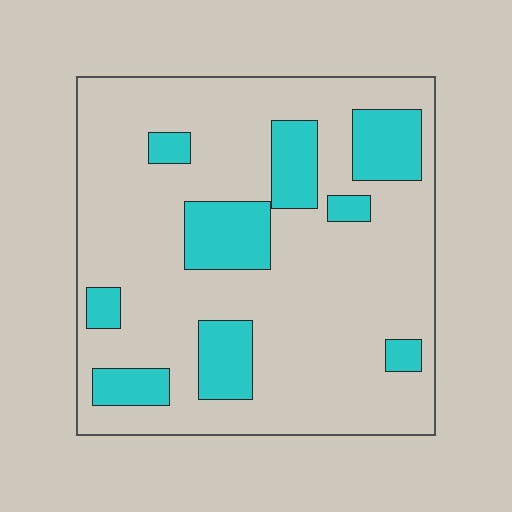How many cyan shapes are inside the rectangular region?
9.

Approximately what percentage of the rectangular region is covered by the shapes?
Approximately 20%.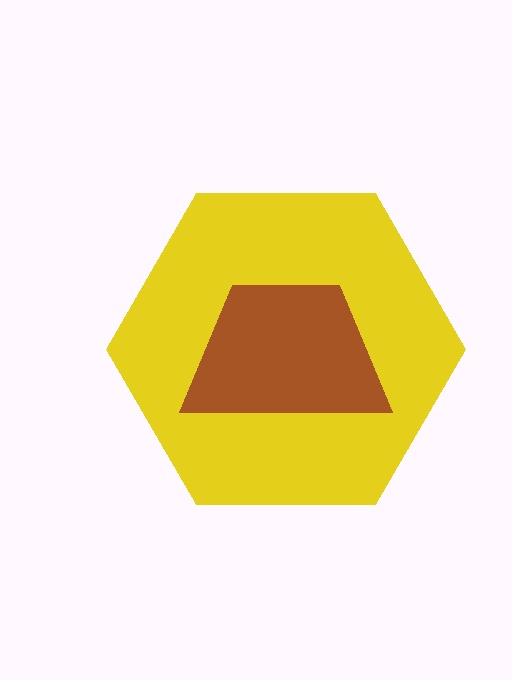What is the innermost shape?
The brown trapezoid.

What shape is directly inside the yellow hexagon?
The brown trapezoid.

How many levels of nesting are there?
2.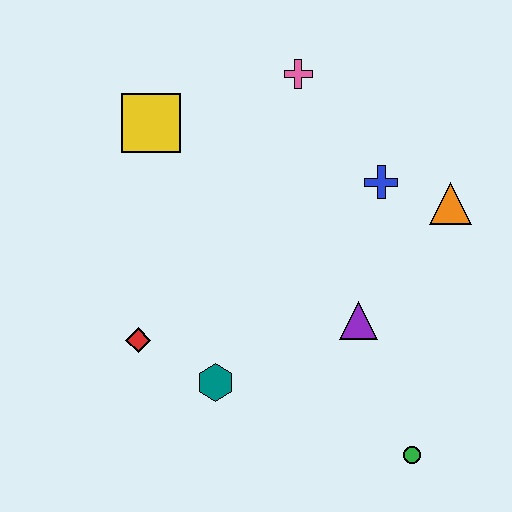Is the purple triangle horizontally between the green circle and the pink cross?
Yes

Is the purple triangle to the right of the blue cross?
No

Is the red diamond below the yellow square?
Yes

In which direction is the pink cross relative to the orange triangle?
The pink cross is to the left of the orange triangle.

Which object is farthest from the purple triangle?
The yellow square is farthest from the purple triangle.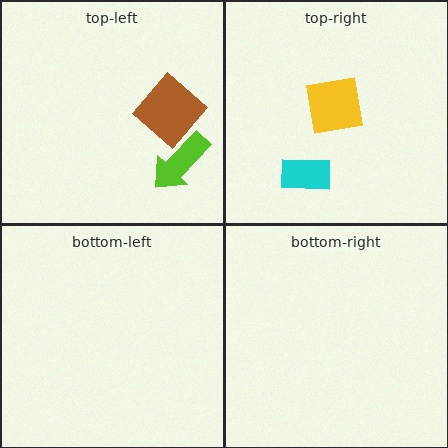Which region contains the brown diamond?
The top-left region.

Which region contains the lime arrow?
The top-left region.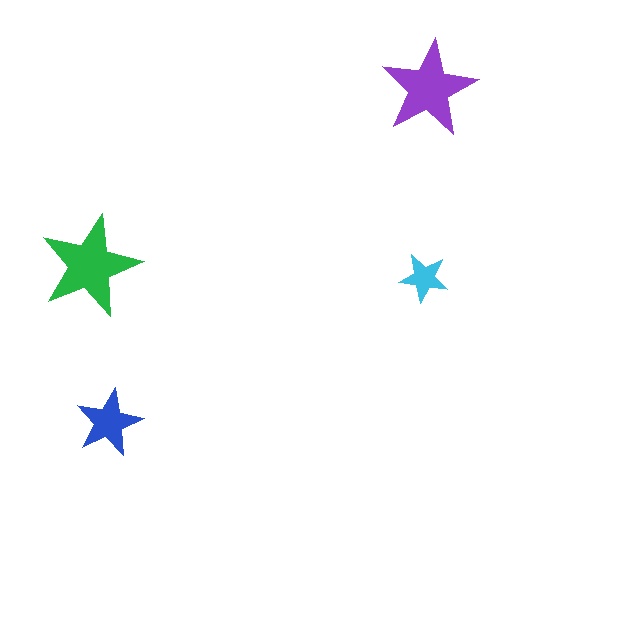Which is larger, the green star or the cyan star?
The green one.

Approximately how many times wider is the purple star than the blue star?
About 1.5 times wider.